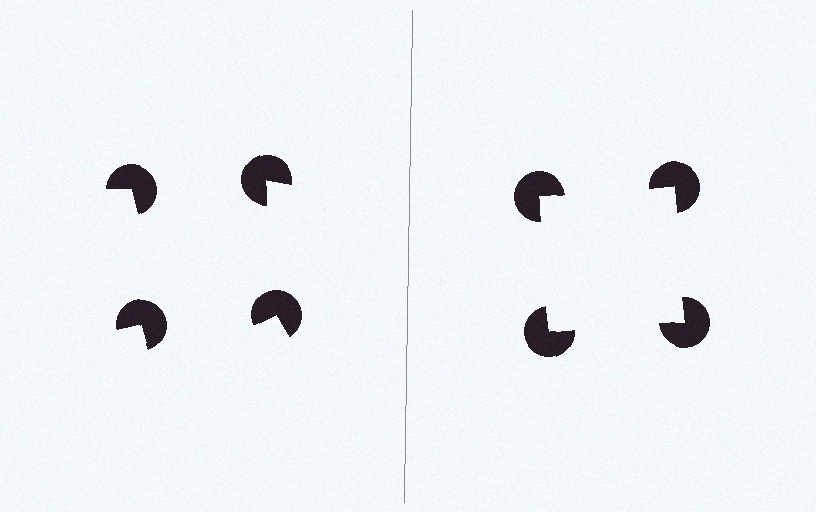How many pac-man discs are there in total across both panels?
8 — 4 on each side.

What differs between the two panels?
The pac-man discs are positioned identically on both sides; only the wedge orientations differ. On the right they align to a square; on the left they are misaligned.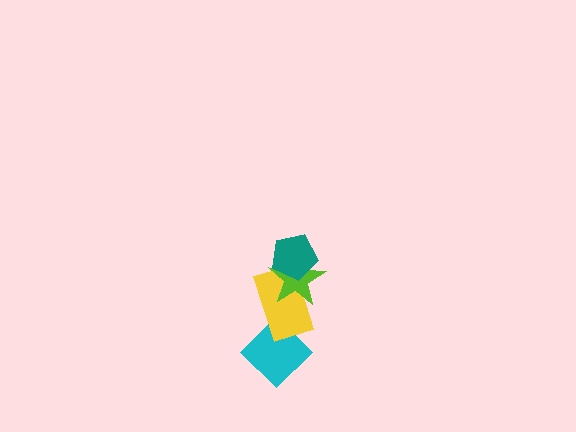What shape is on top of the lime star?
The teal pentagon is on top of the lime star.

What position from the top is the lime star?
The lime star is 2nd from the top.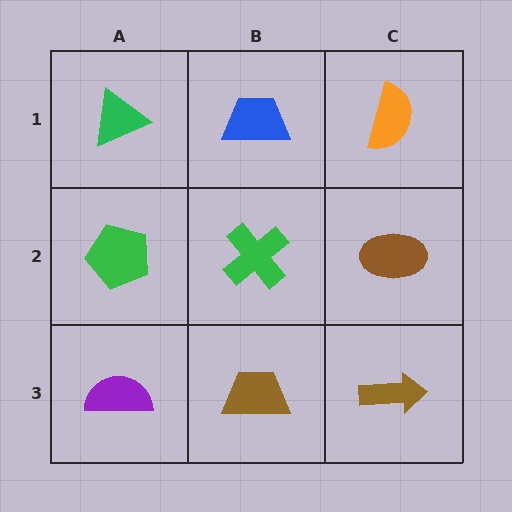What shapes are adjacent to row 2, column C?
An orange semicircle (row 1, column C), a brown arrow (row 3, column C), a green cross (row 2, column B).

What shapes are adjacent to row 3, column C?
A brown ellipse (row 2, column C), a brown trapezoid (row 3, column B).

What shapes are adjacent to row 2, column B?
A blue trapezoid (row 1, column B), a brown trapezoid (row 3, column B), a green pentagon (row 2, column A), a brown ellipse (row 2, column C).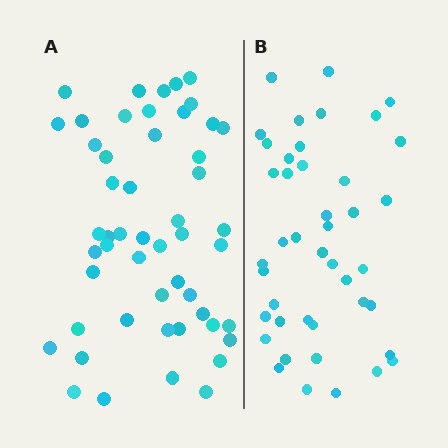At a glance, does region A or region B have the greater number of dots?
Region A (the left region) has more dots.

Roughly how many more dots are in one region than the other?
Region A has roughly 8 or so more dots than region B.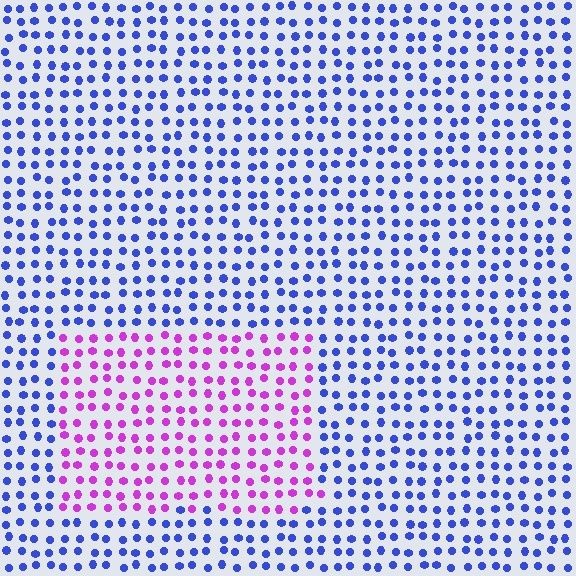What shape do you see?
I see a rectangle.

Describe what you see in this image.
The image is filled with small blue elements in a uniform arrangement. A rectangle-shaped region is visible where the elements are tinted to a slightly different hue, forming a subtle color boundary.